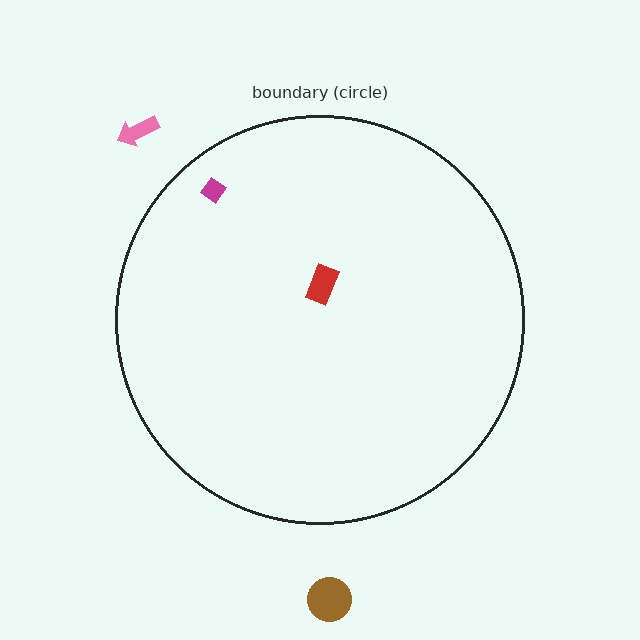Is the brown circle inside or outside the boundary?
Outside.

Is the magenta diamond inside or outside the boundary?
Inside.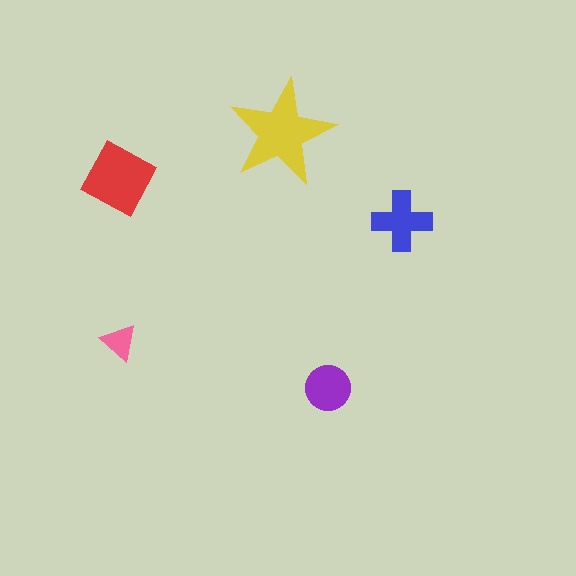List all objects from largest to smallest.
The yellow star, the red diamond, the blue cross, the purple circle, the pink triangle.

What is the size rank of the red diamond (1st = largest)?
2nd.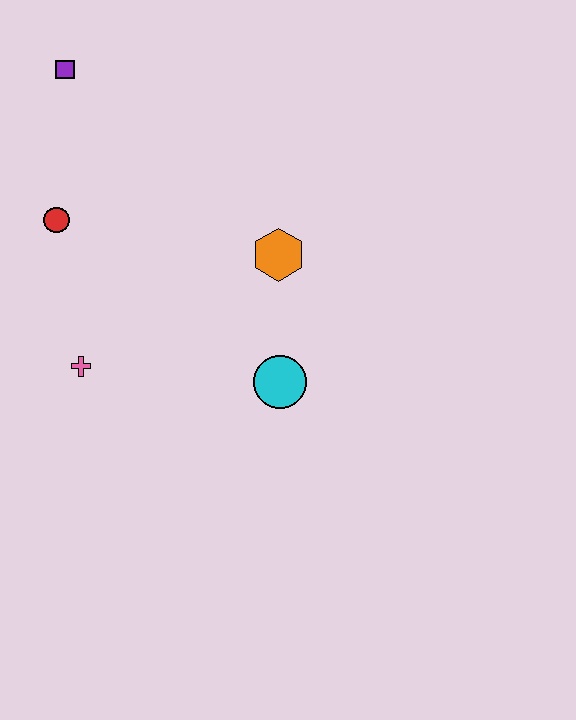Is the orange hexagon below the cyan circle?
No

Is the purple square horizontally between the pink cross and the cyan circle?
No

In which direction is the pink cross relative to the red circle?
The pink cross is below the red circle.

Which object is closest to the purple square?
The red circle is closest to the purple square.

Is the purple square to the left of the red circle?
No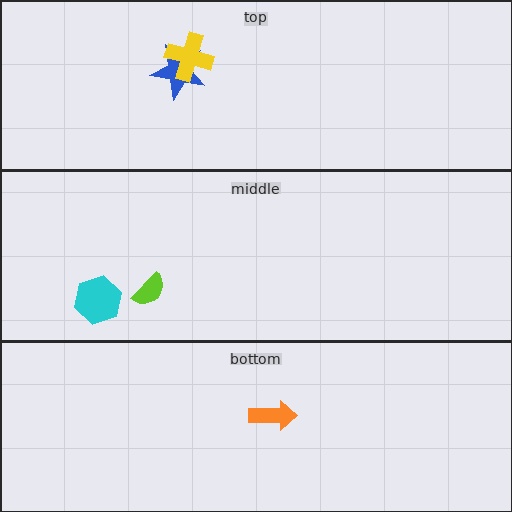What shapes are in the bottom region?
The orange arrow.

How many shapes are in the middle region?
2.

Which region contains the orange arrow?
The bottom region.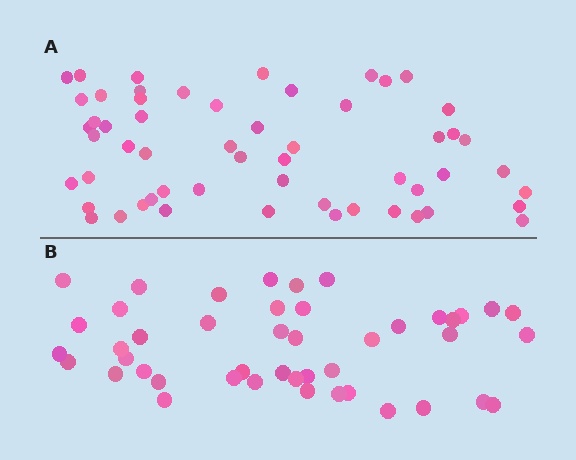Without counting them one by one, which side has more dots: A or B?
Region A (the top region) has more dots.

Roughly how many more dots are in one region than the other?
Region A has roughly 12 or so more dots than region B.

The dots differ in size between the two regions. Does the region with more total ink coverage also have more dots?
No. Region B has more total ink coverage because its dots are larger, but region A actually contains more individual dots. Total area can be misleading — the number of items is what matters here.